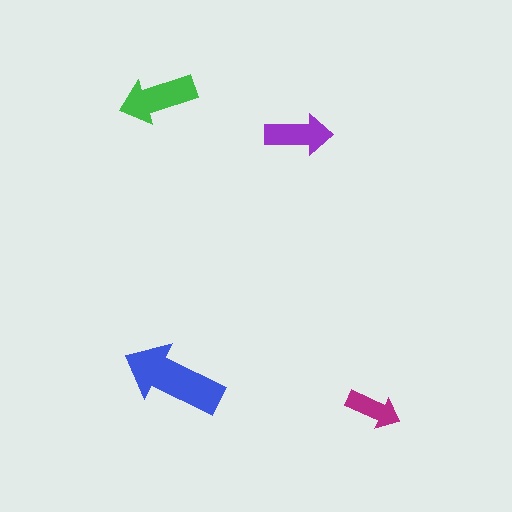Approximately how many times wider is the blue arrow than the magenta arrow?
About 2 times wider.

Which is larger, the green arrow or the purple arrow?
The green one.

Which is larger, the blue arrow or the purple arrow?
The blue one.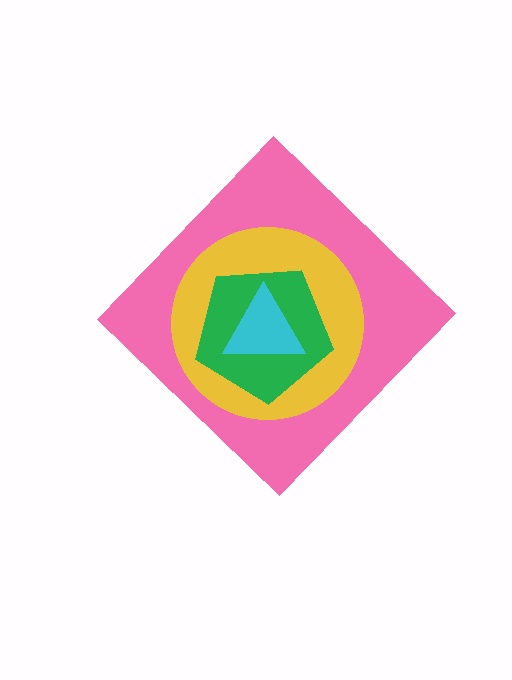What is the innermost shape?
The cyan triangle.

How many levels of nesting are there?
4.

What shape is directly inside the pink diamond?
The yellow circle.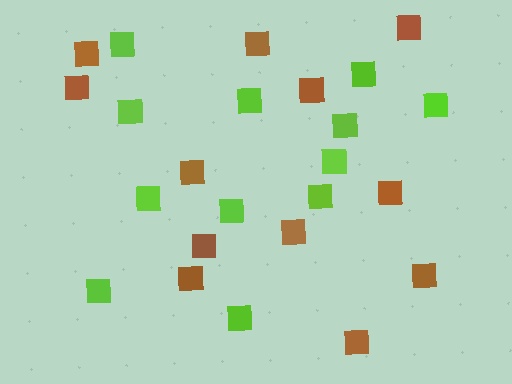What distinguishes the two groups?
There are 2 groups: one group of brown squares (12) and one group of lime squares (12).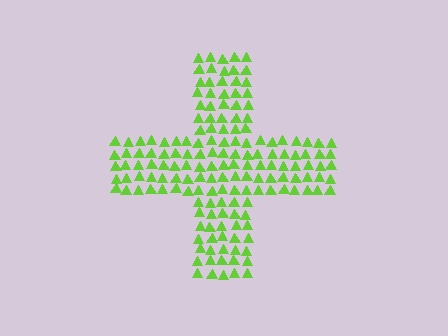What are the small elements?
The small elements are triangles.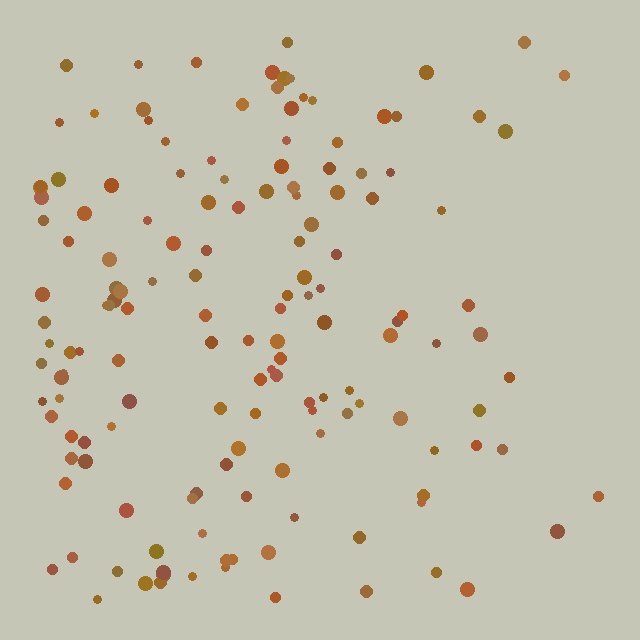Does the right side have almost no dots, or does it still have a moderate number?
Still a moderate number, just noticeably fewer than the left.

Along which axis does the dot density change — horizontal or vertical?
Horizontal.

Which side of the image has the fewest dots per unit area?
The right.